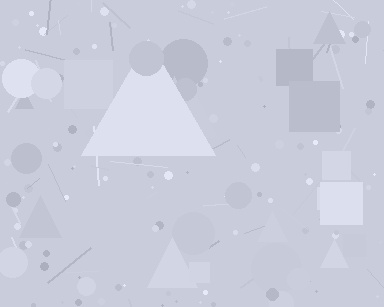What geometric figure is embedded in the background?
A triangle is embedded in the background.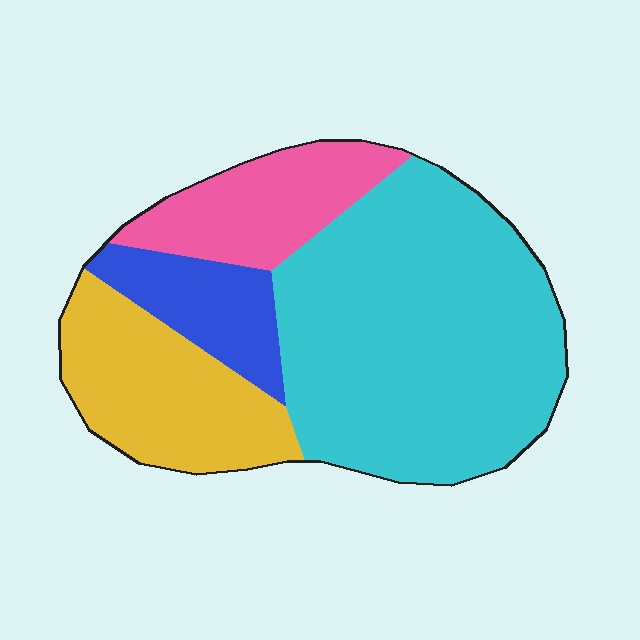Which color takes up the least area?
Blue, at roughly 10%.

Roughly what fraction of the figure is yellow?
Yellow covers about 20% of the figure.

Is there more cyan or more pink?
Cyan.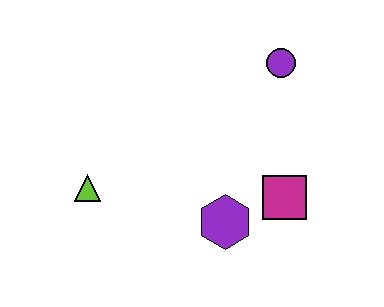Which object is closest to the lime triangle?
The purple hexagon is closest to the lime triangle.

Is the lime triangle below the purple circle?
Yes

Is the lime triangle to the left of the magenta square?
Yes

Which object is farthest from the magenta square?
The lime triangle is farthest from the magenta square.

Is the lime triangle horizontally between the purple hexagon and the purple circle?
No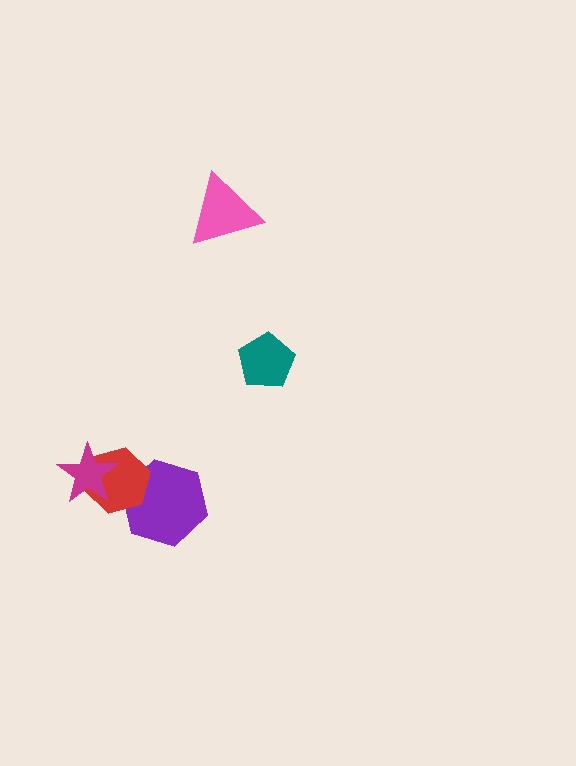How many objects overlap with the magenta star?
1 object overlaps with the magenta star.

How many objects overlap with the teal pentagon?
0 objects overlap with the teal pentagon.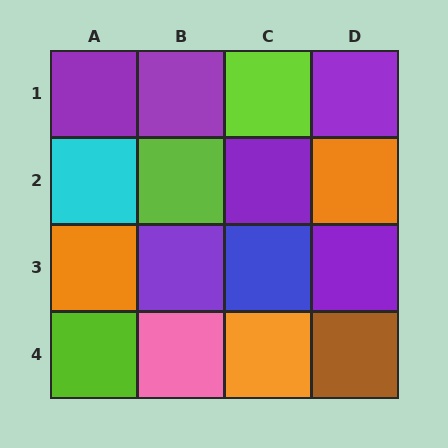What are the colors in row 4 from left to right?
Lime, pink, orange, brown.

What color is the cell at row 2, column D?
Orange.